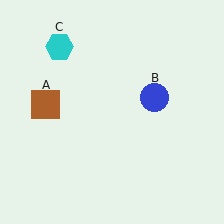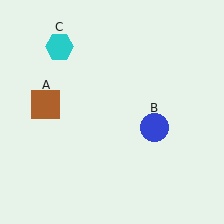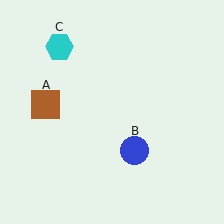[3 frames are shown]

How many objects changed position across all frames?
1 object changed position: blue circle (object B).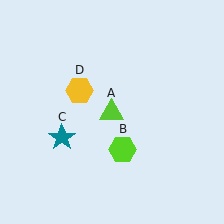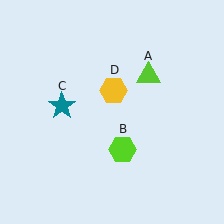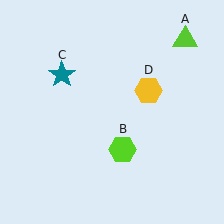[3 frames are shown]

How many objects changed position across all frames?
3 objects changed position: lime triangle (object A), teal star (object C), yellow hexagon (object D).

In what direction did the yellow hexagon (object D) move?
The yellow hexagon (object D) moved right.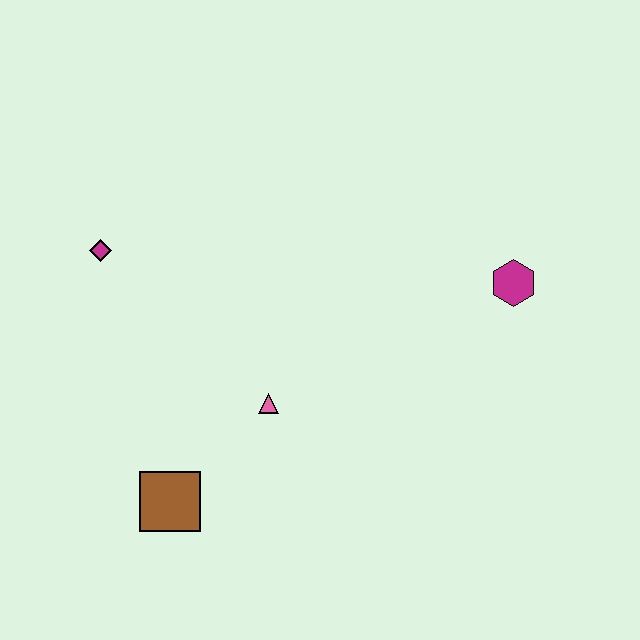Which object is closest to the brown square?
The pink triangle is closest to the brown square.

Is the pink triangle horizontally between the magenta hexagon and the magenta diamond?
Yes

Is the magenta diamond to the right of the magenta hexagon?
No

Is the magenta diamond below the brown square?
No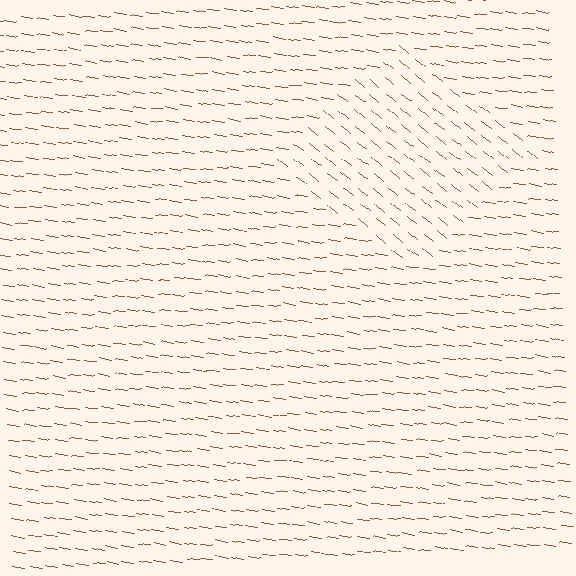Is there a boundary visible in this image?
Yes, there is a texture boundary formed by a change in line orientation.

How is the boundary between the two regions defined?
The boundary is defined purely by a change in line orientation (approximately 30 degrees difference). All lines are the same color and thickness.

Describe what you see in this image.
The image is filled with small brown line segments. A diamond region in the image has lines oriented differently from the surrounding lines, creating a visible texture boundary.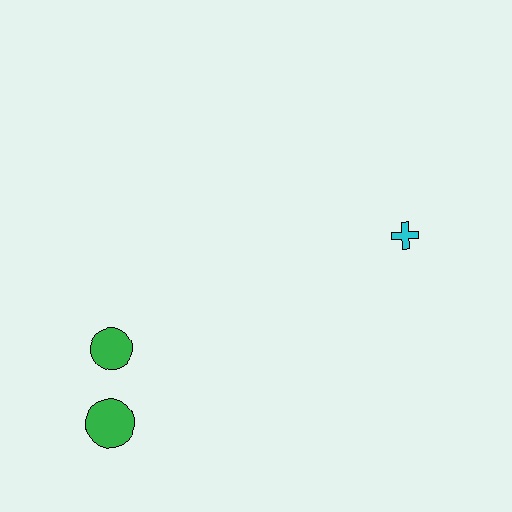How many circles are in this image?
There are 2 circles.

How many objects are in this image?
There are 3 objects.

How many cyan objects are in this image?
There is 1 cyan object.